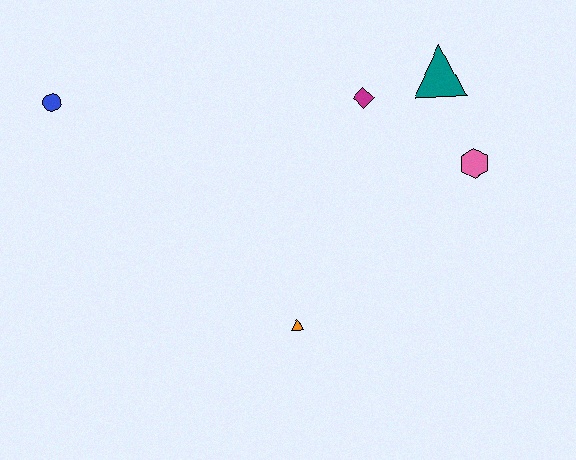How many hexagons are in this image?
There is 1 hexagon.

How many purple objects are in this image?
There are no purple objects.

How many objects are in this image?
There are 5 objects.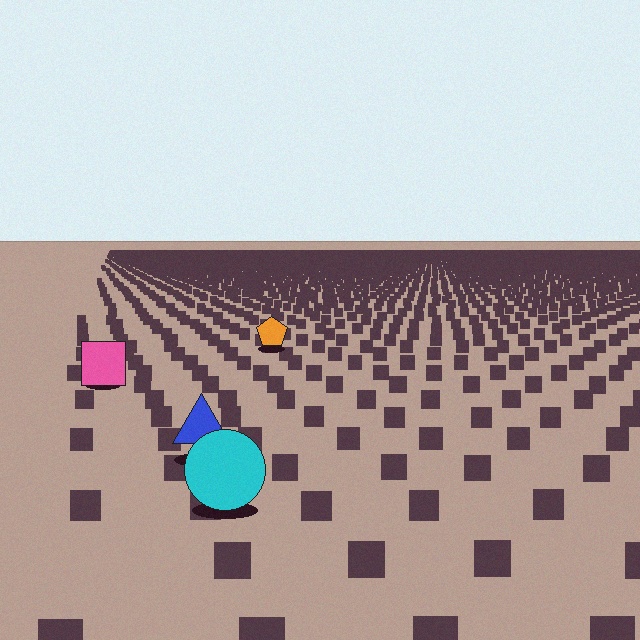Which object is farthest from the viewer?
The orange pentagon is farthest from the viewer. It appears smaller and the ground texture around it is denser.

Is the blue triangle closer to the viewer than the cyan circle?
No. The cyan circle is closer — you can tell from the texture gradient: the ground texture is coarser near it.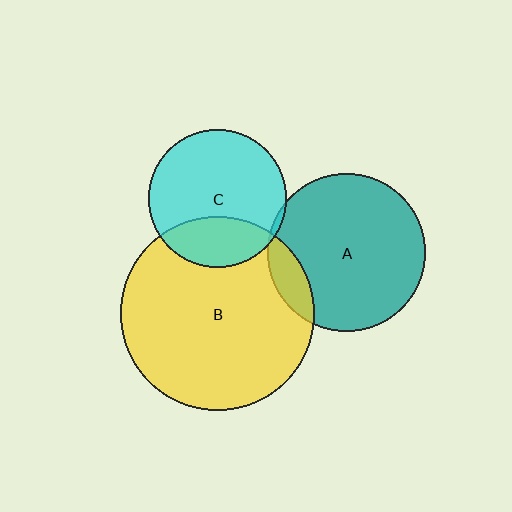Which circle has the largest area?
Circle B (yellow).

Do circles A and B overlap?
Yes.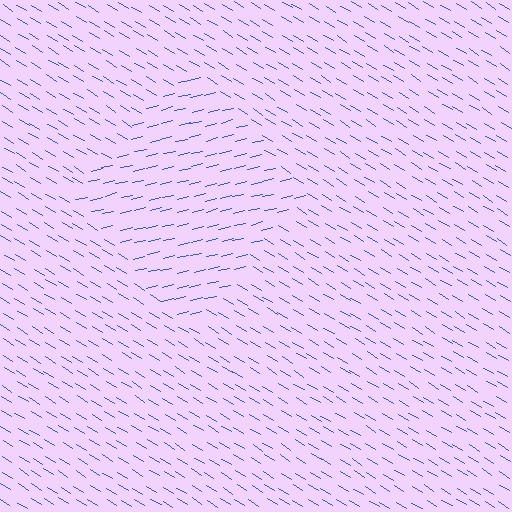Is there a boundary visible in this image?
Yes, there is a texture boundary formed by a change in line orientation.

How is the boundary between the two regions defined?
The boundary is defined purely by a change in line orientation (approximately 45 degrees difference). All lines are the same color and thickness.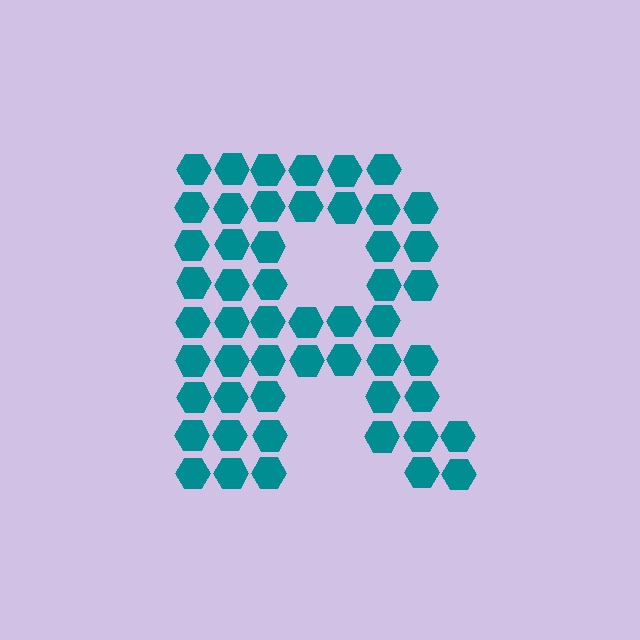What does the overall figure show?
The overall figure shows the letter R.